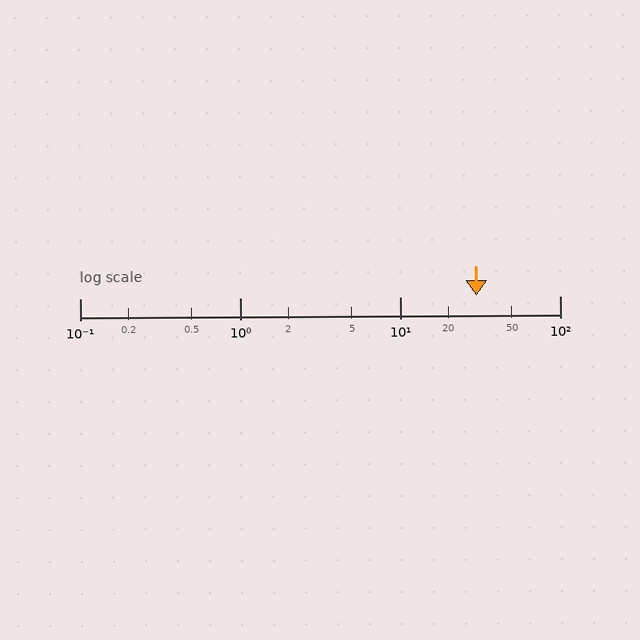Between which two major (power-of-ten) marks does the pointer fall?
The pointer is between 10 and 100.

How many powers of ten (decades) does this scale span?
The scale spans 3 decades, from 0.1 to 100.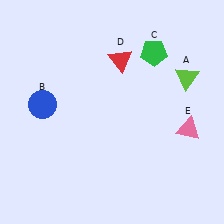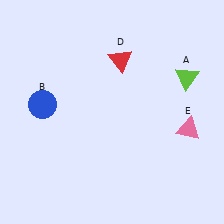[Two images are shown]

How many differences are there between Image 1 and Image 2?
There is 1 difference between the two images.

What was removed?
The green pentagon (C) was removed in Image 2.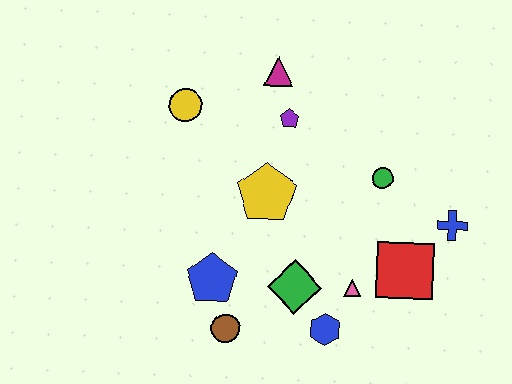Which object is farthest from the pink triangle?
The yellow circle is farthest from the pink triangle.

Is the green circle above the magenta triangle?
No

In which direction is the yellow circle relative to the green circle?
The yellow circle is to the left of the green circle.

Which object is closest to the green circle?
The blue cross is closest to the green circle.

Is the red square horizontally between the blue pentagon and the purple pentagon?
No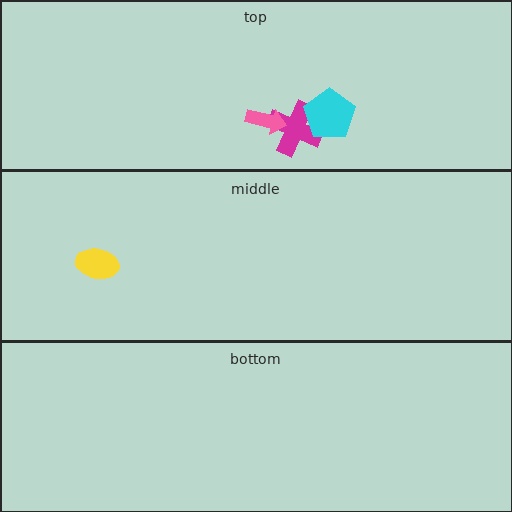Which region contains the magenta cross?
The top region.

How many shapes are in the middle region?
1.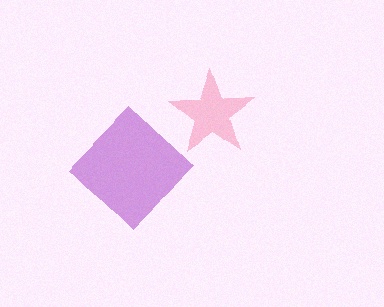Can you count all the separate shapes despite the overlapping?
Yes, there are 2 separate shapes.